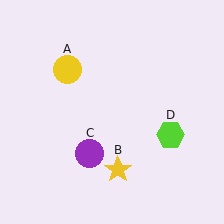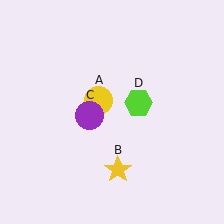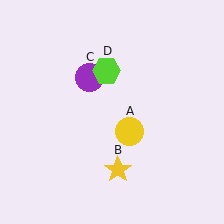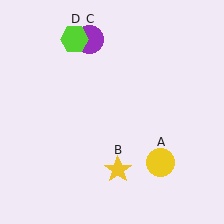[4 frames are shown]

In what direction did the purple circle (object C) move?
The purple circle (object C) moved up.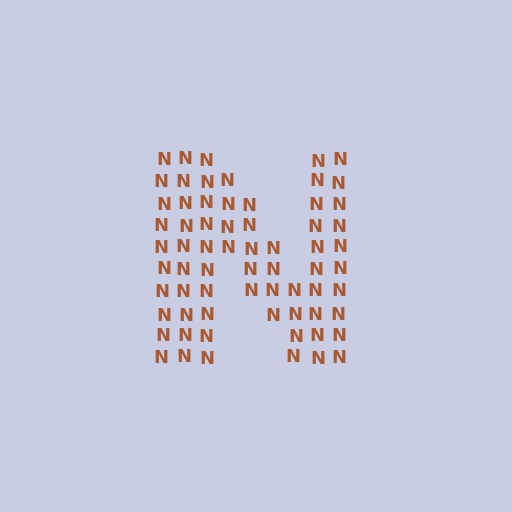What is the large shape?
The large shape is the letter N.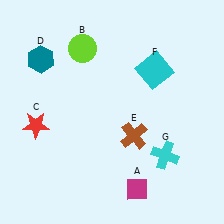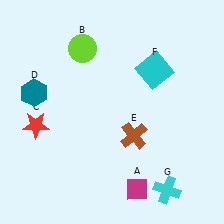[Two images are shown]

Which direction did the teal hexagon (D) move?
The teal hexagon (D) moved down.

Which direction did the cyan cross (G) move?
The cyan cross (G) moved down.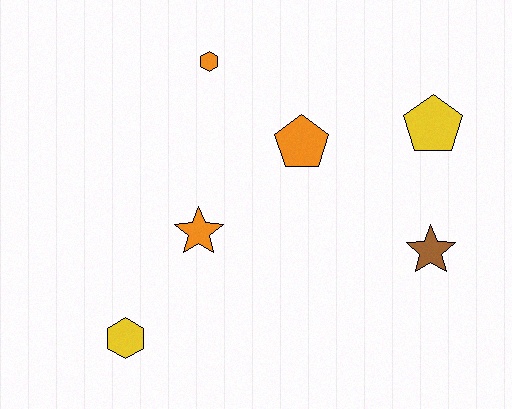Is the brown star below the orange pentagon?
Yes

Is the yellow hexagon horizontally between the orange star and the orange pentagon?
No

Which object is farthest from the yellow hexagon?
The yellow pentagon is farthest from the yellow hexagon.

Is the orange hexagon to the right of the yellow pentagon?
No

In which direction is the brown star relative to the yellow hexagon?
The brown star is to the right of the yellow hexagon.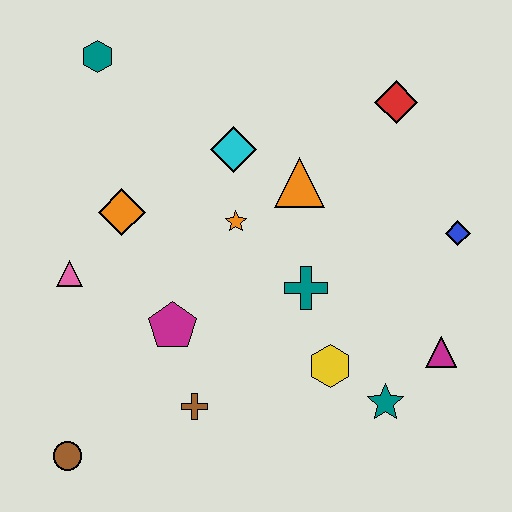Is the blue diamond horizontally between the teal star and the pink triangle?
No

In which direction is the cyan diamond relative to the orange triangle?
The cyan diamond is to the left of the orange triangle.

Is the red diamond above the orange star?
Yes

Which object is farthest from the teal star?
The teal hexagon is farthest from the teal star.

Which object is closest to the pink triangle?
The orange diamond is closest to the pink triangle.